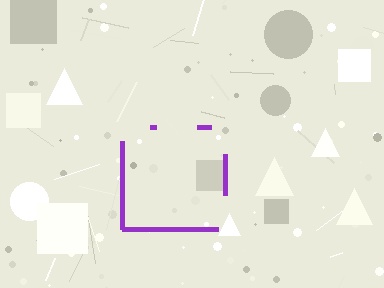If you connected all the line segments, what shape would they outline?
They would outline a square.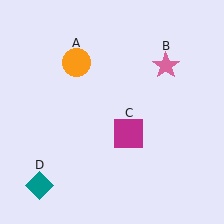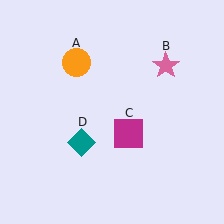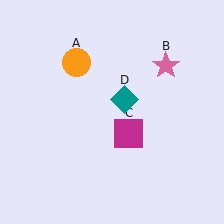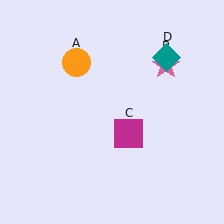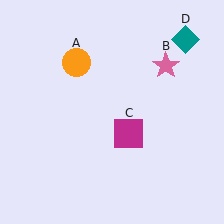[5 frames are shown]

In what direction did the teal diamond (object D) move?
The teal diamond (object D) moved up and to the right.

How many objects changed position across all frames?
1 object changed position: teal diamond (object D).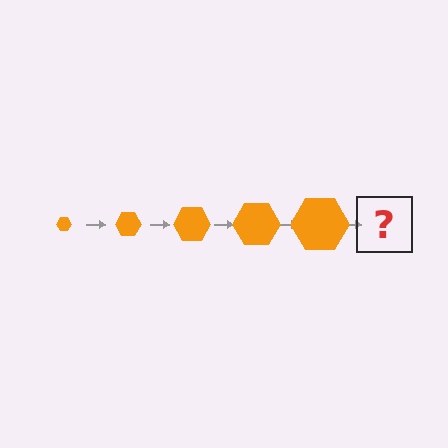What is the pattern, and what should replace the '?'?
The pattern is that the hexagon gets progressively larger each step. The '?' should be an orange hexagon, larger than the previous one.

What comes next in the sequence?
The next element should be an orange hexagon, larger than the previous one.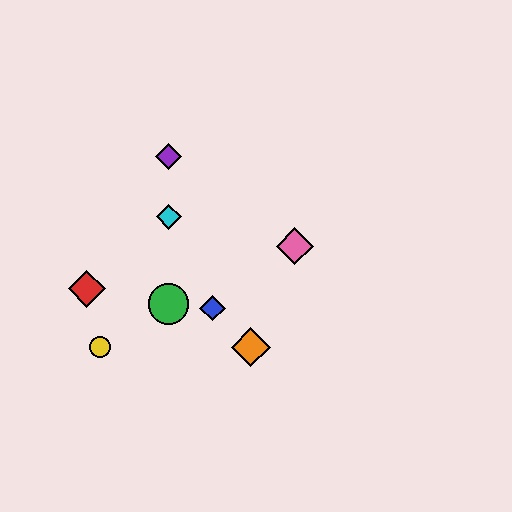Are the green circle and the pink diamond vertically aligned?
No, the green circle is at x≈169 and the pink diamond is at x≈295.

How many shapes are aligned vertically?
3 shapes (the green circle, the purple diamond, the cyan diamond) are aligned vertically.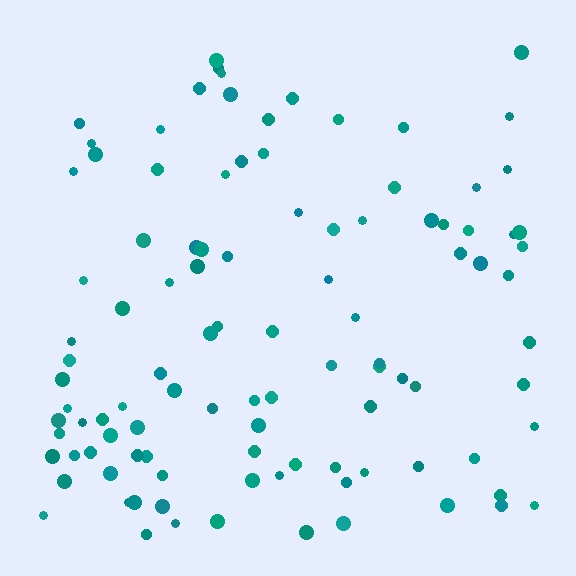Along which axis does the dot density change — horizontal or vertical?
Vertical.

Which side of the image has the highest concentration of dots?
The bottom.